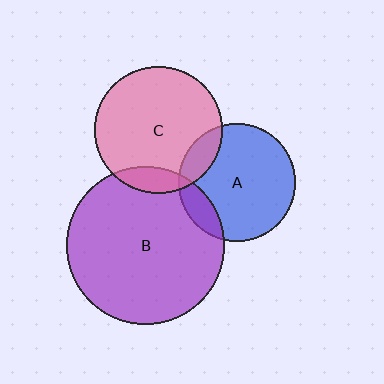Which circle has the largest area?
Circle B (purple).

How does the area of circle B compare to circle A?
Approximately 1.8 times.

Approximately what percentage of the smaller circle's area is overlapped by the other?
Approximately 15%.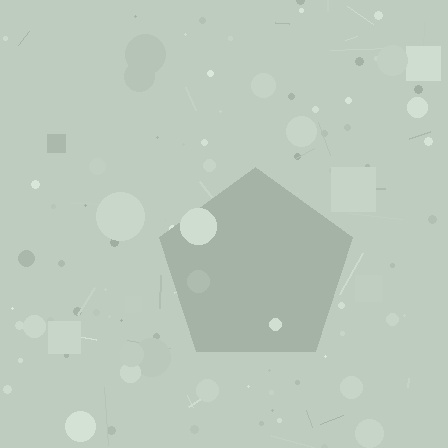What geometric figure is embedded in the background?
A pentagon is embedded in the background.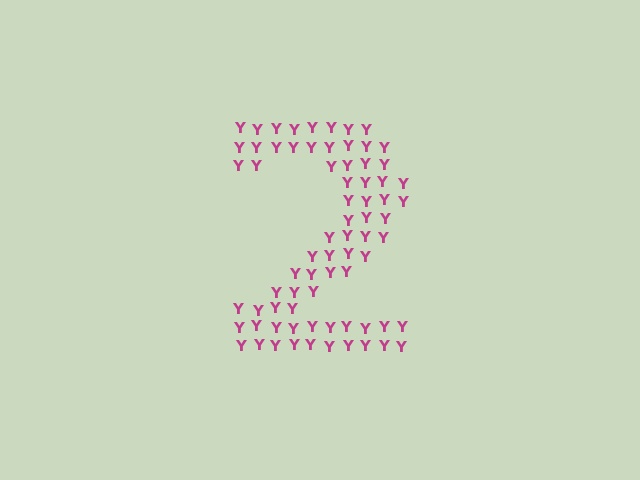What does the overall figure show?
The overall figure shows the digit 2.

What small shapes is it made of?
It is made of small letter Y's.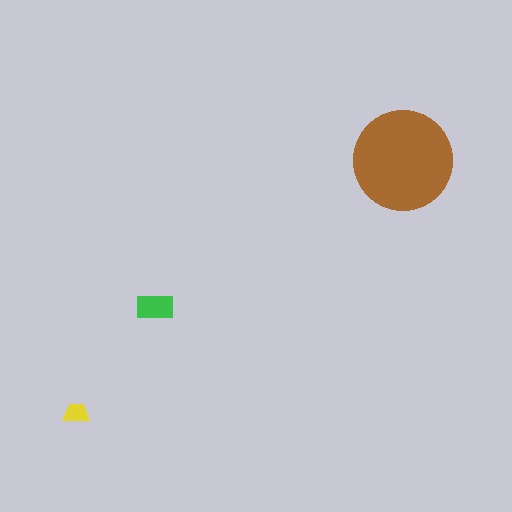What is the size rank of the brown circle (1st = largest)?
1st.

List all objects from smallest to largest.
The yellow trapezoid, the green rectangle, the brown circle.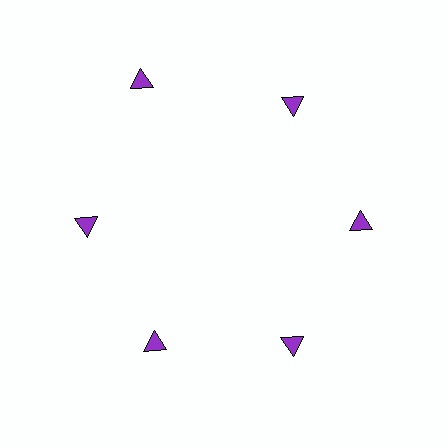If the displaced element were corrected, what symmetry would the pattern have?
It would have 6-fold rotational symmetry — the pattern would map onto itself every 60 degrees.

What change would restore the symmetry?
The symmetry would be restored by moving it inward, back onto the ring so that all 6 triangles sit at equal angles and equal distance from the center.